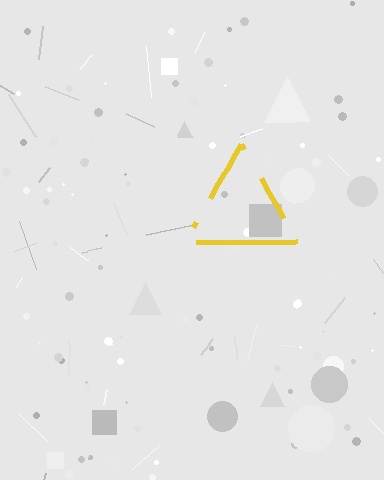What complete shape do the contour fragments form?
The contour fragments form a triangle.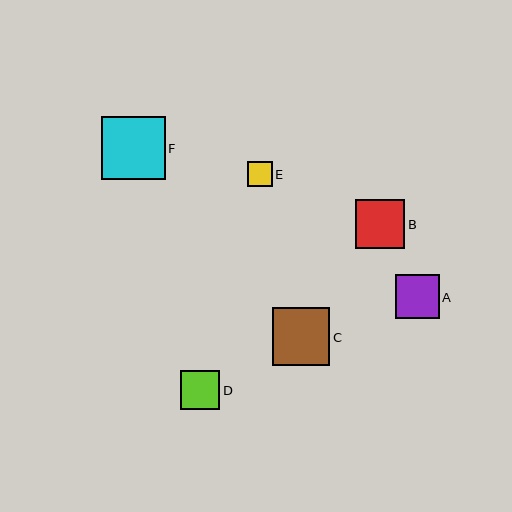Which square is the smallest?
Square E is the smallest with a size of approximately 25 pixels.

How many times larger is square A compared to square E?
Square A is approximately 1.7 times the size of square E.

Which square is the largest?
Square F is the largest with a size of approximately 63 pixels.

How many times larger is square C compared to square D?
Square C is approximately 1.5 times the size of square D.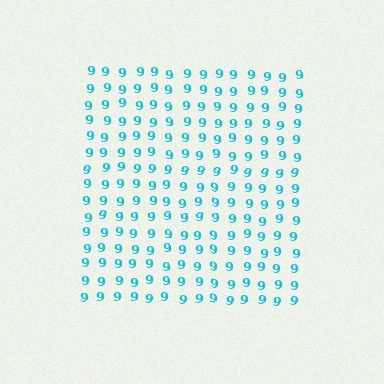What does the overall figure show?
The overall figure shows a square.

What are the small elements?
The small elements are digit 9's.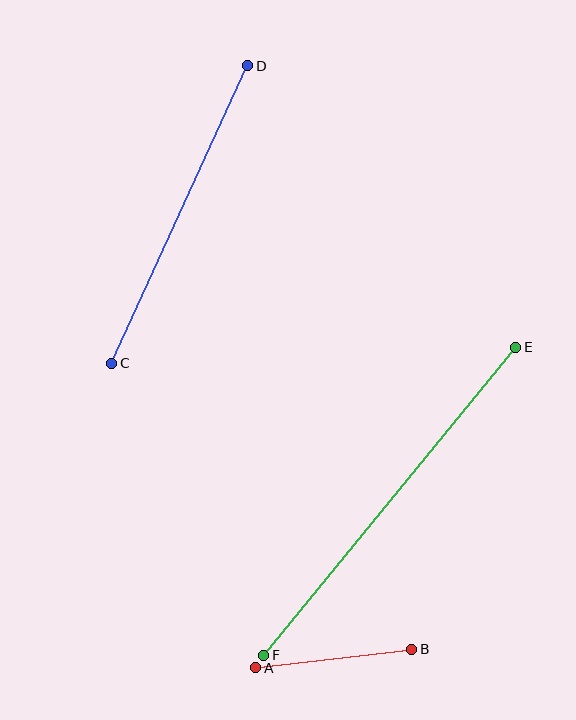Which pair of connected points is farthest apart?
Points E and F are farthest apart.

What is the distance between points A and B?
The distance is approximately 157 pixels.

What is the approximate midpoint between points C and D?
The midpoint is at approximately (180, 215) pixels.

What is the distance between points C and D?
The distance is approximately 327 pixels.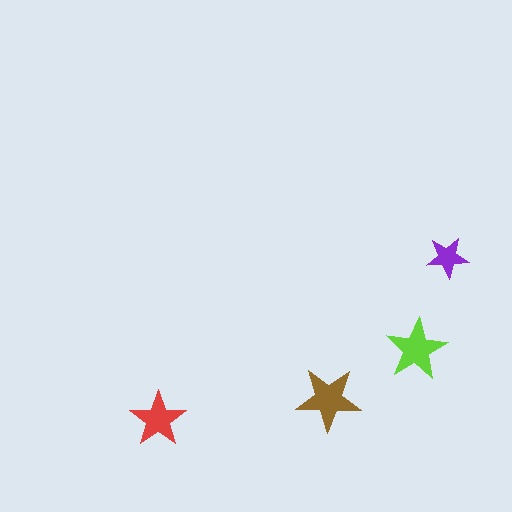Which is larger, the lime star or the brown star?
The brown one.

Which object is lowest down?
The red star is bottommost.